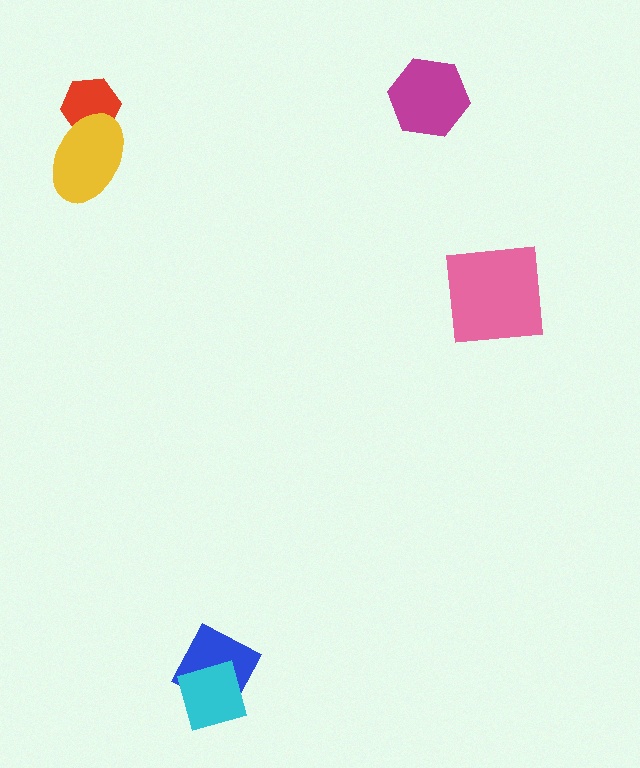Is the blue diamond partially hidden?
Yes, it is partially covered by another shape.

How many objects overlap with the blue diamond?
1 object overlaps with the blue diamond.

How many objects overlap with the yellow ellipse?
1 object overlaps with the yellow ellipse.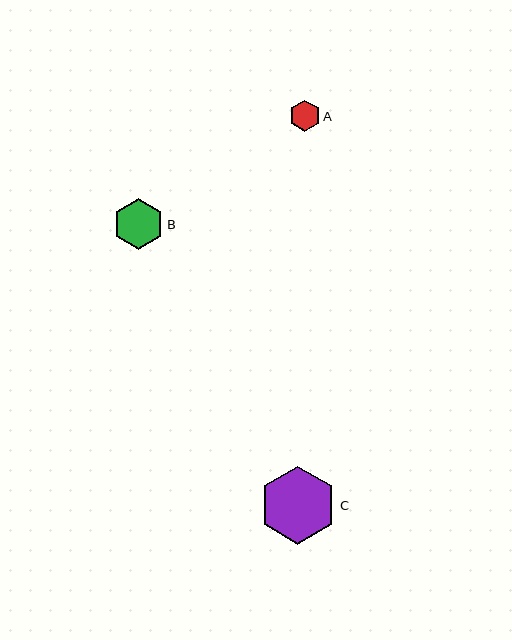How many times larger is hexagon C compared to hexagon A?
Hexagon C is approximately 2.5 times the size of hexagon A.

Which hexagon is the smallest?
Hexagon A is the smallest with a size of approximately 31 pixels.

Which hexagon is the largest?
Hexagon C is the largest with a size of approximately 78 pixels.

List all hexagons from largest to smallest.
From largest to smallest: C, B, A.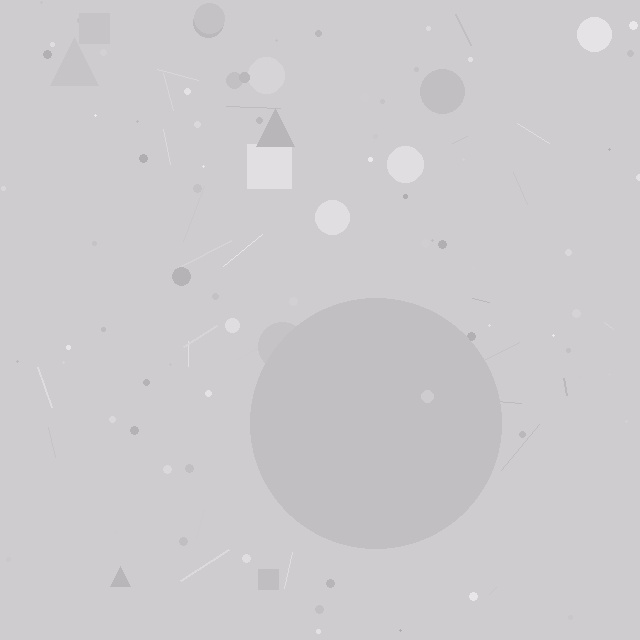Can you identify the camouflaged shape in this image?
The camouflaged shape is a circle.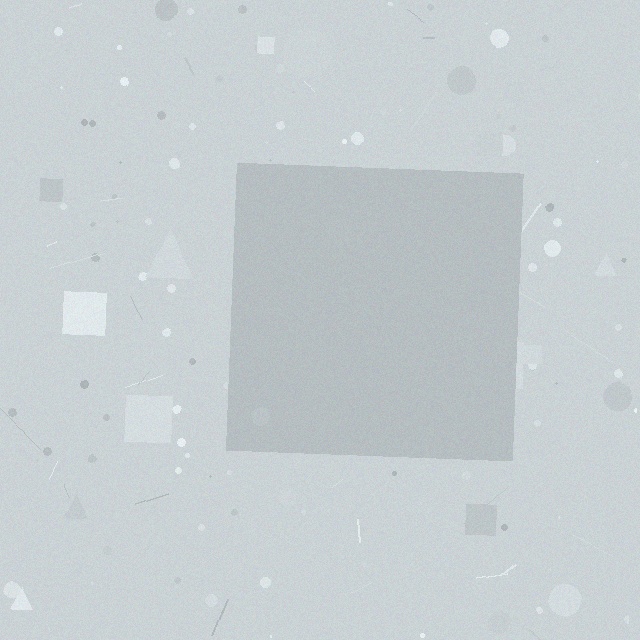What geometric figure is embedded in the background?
A square is embedded in the background.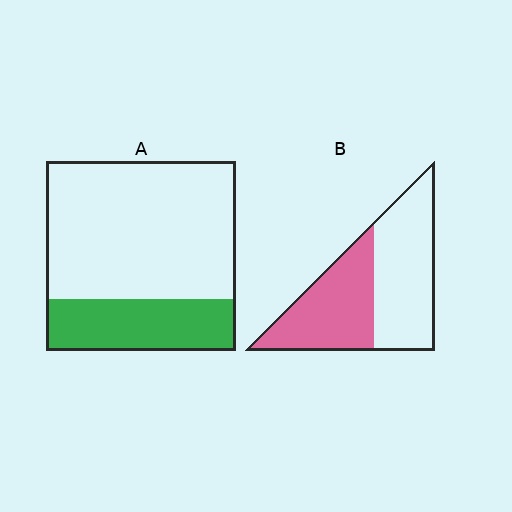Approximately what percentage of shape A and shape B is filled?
A is approximately 25% and B is approximately 45%.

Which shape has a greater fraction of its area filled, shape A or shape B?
Shape B.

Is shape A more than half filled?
No.